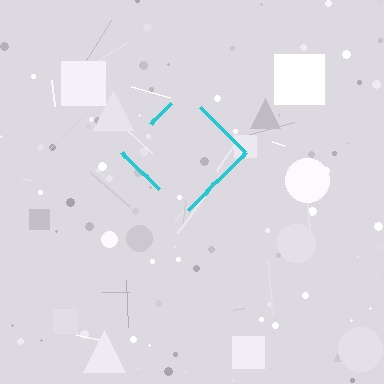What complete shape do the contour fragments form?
The contour fragments form a diamond.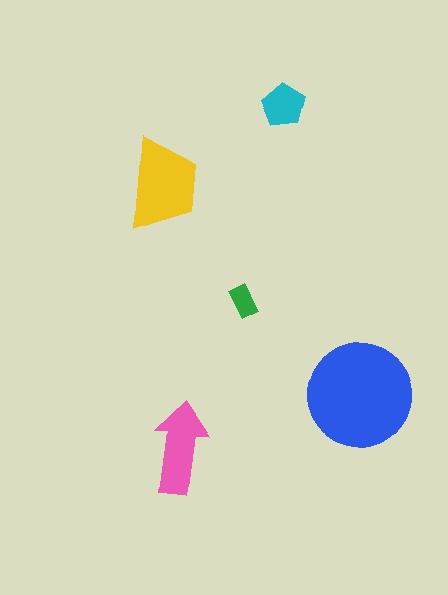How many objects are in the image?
There are 5 objects in the image.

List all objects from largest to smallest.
The blue circle, the yellow trapezoid, the pink arrow, the cyan pentagon, the green rectangle.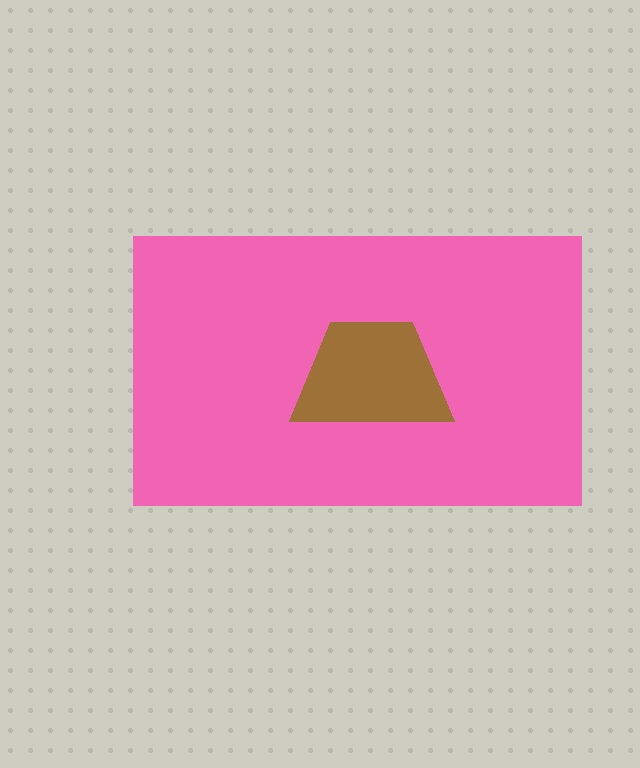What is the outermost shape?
The pink rectangle.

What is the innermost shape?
The brown trapezoid.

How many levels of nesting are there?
2.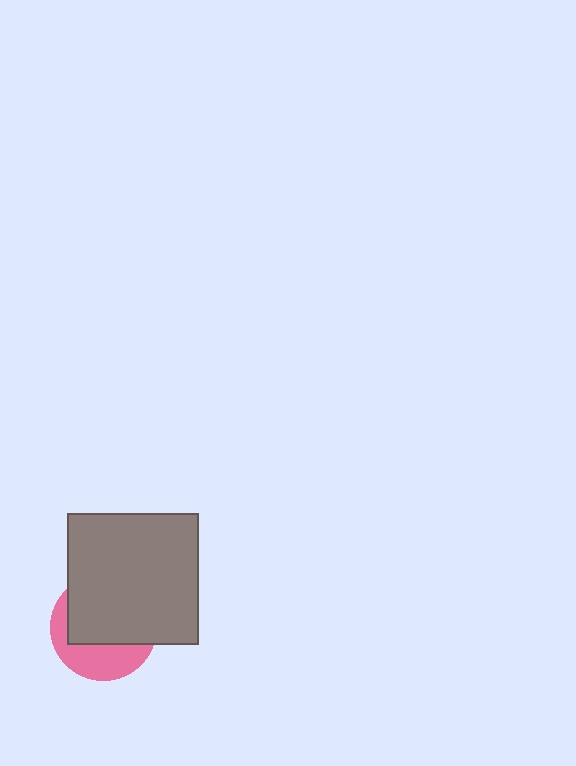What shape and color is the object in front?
The object in front is a gray square.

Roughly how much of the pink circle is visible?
A small part of it is visible (roughly 38%).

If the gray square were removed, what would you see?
You would see the complete pink circle.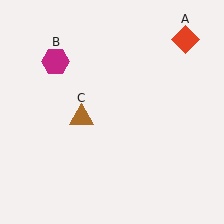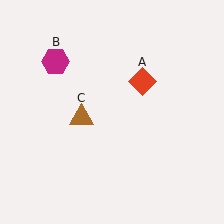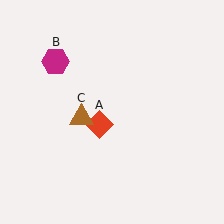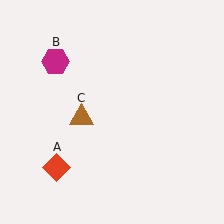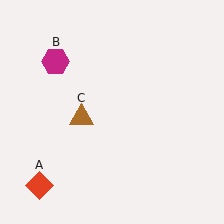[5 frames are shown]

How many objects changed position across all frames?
1 object changed position: red diamond (object A).